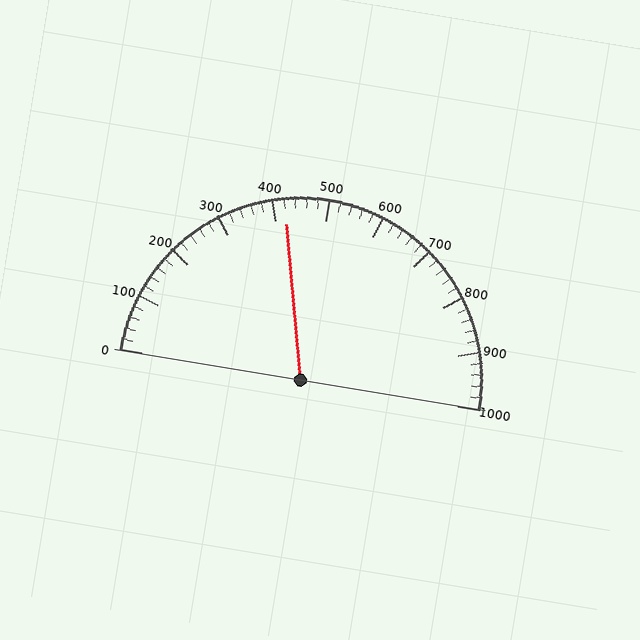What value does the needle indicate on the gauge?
The needle indicates approximately 420.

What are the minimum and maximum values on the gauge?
The gauge ranges from 0 to 1000.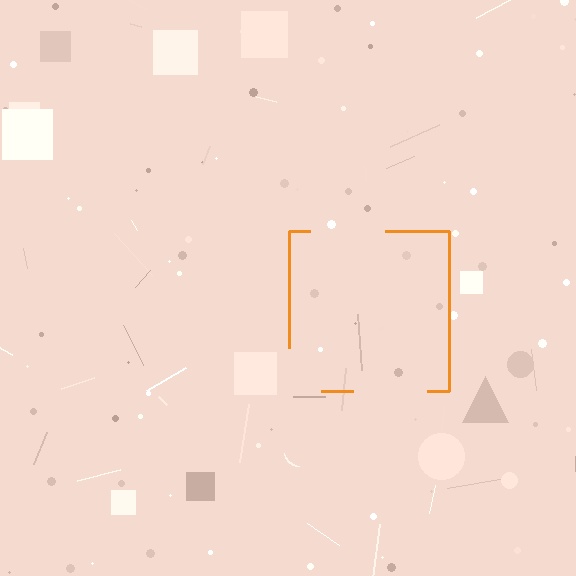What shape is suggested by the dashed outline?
The dashed outline suggests a square.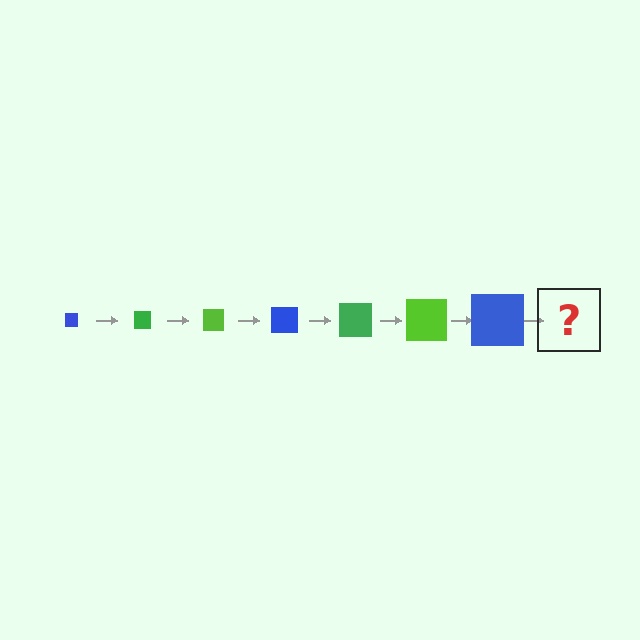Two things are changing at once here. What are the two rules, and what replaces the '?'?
The two rules are that the square grows larger each step and the color cycles through blue, green, and lime. The '?' should be a green square, larger than the previous one.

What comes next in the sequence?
The next element should be a green square, larger than the previous one.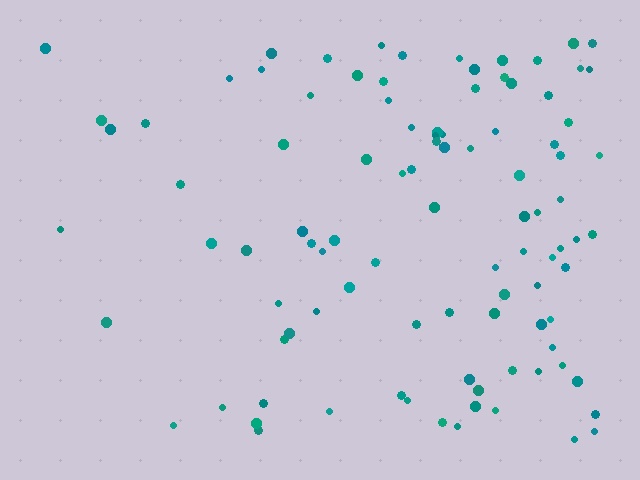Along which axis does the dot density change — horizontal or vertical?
Horizontal.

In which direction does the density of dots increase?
From left to right, with the right side densest.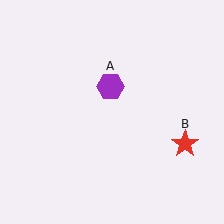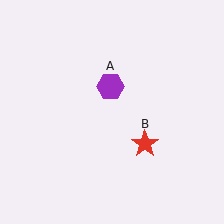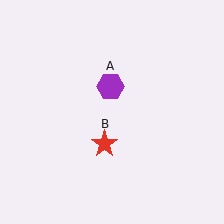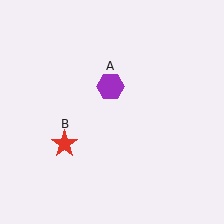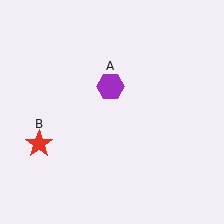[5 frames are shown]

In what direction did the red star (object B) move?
The red star (object B) moved left.